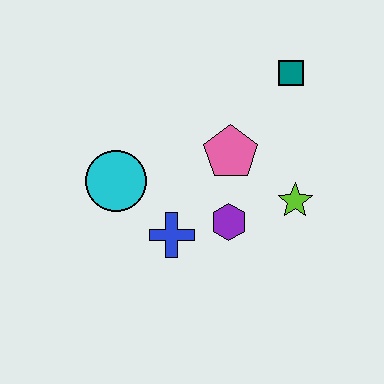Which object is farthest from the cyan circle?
The teal square is farthest from the cyan circle.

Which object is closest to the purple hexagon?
The blue cross is closest to the purple hexagon.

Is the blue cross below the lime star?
Yes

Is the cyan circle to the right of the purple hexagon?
No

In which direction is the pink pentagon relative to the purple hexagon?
The pink pentagon is above the purple hexagon.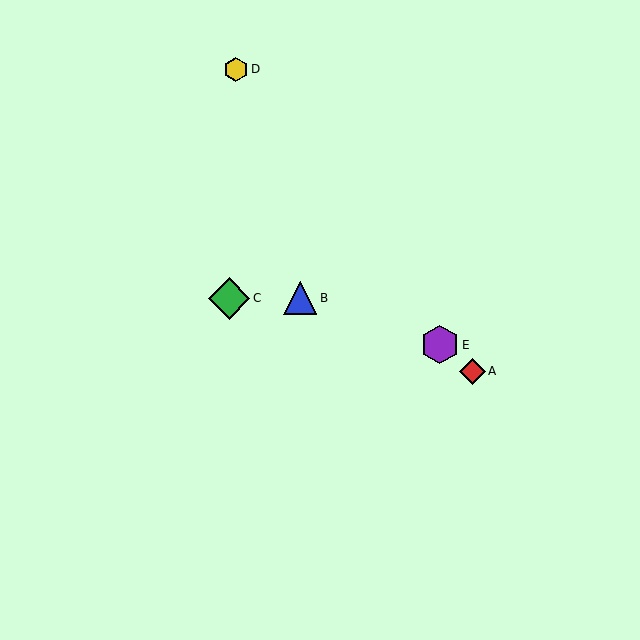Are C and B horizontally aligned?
Yes, both are at y≈298.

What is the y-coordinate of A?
Object A is at y≈371.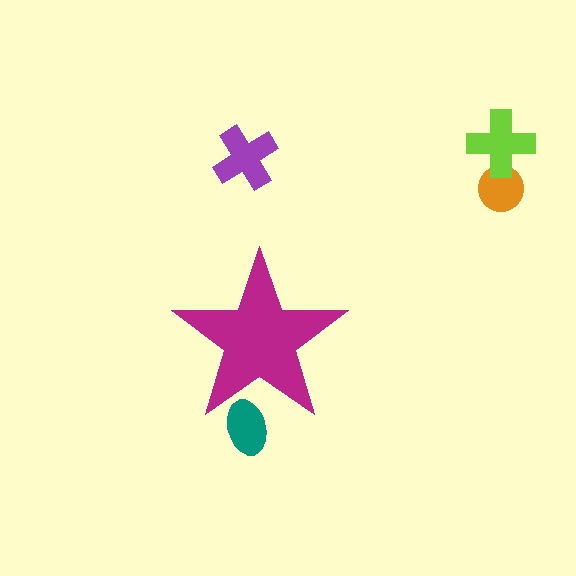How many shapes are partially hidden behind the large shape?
1 shape is partially hidden.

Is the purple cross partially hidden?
No, the purple cross is fully visible.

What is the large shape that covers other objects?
A magenta star.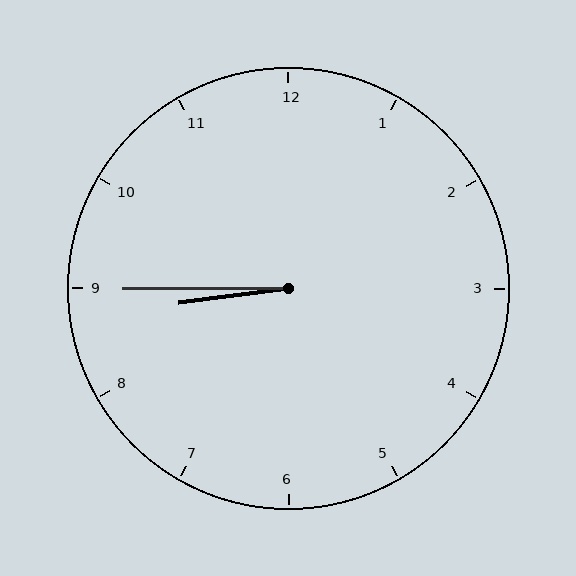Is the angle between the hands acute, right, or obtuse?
It is acute.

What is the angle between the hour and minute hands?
Approximately 8 degrees.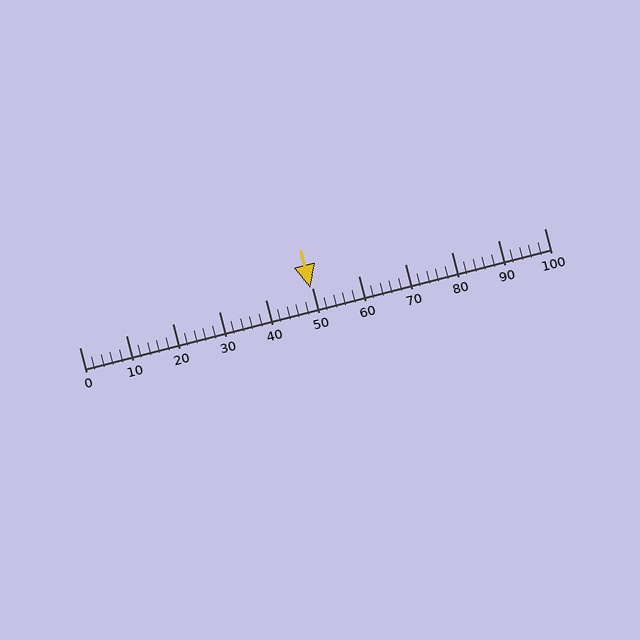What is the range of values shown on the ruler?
The ruler shows values from 0 to 100.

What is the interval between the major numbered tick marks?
The major tick marks are spaced 10 units apart.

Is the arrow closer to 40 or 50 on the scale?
The arrow is closer to 50.